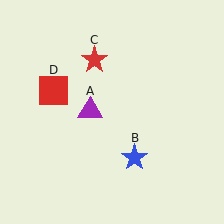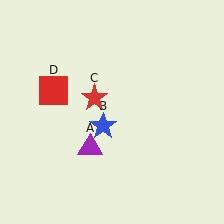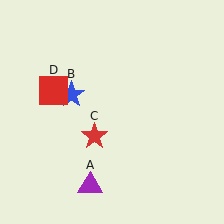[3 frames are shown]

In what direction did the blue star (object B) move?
The blue star (object B) moved up and to the left.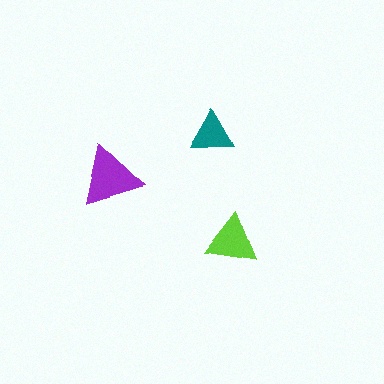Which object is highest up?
The teal triangle is topmost.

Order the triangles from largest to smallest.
the purple one, the lime one, the teal one.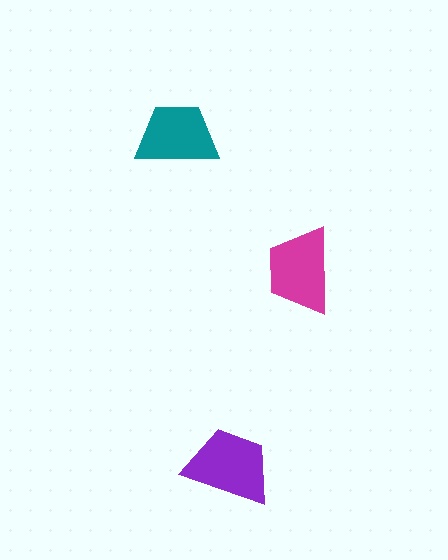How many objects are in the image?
There are 3 objects in the image.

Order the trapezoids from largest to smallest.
the purple one, the magenta one, the teal one.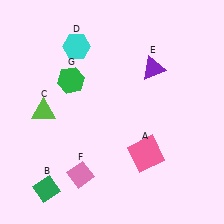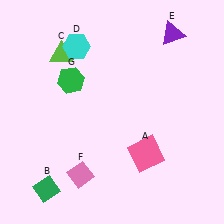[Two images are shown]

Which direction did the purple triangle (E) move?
The purple triangle (E) moved up.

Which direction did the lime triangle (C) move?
The lime triangle (C) moved up.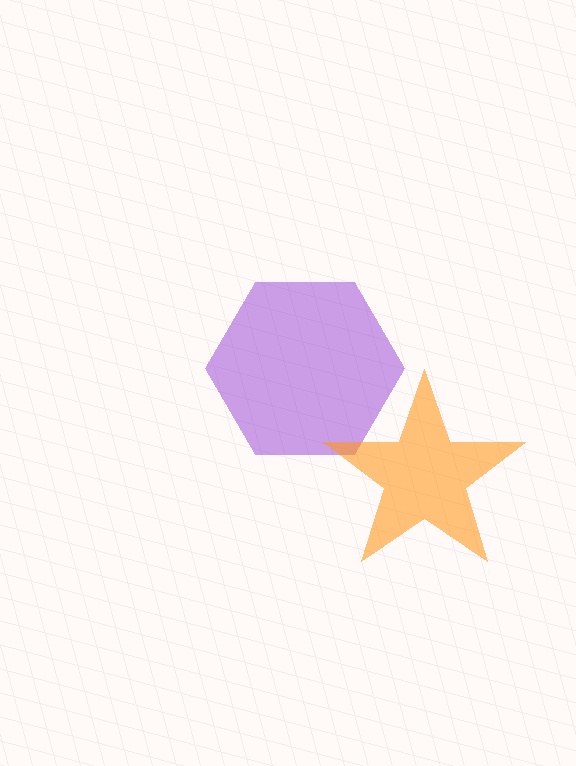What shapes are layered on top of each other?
The layered shapes are: a purple hexagon, an orange star.